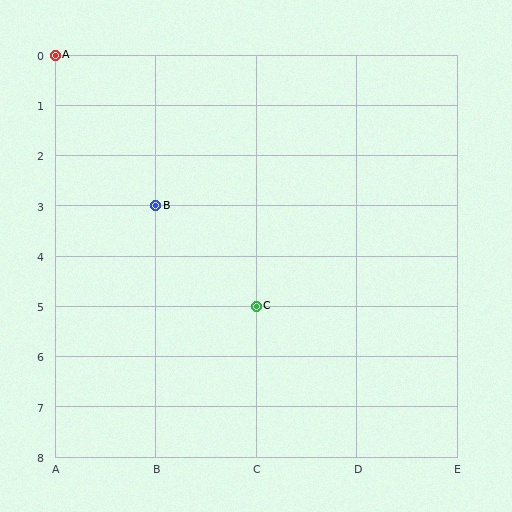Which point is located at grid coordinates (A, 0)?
Point A is at (A, 0).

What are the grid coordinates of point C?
Point C is at grid coordinates (C, 5).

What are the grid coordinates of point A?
Point A is at grid coordinates (A, 0).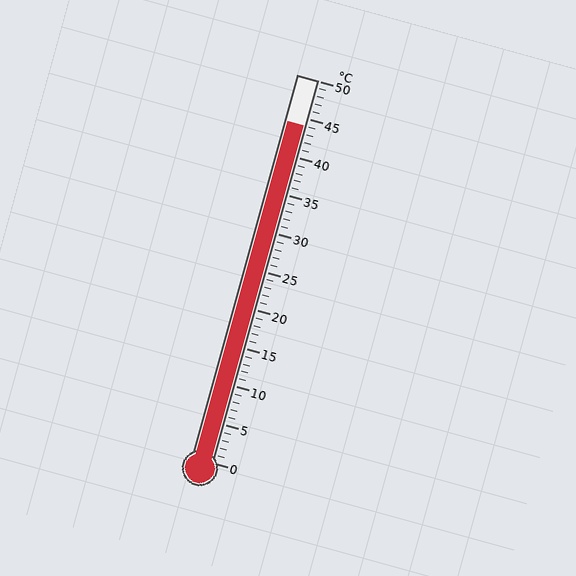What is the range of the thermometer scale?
The thermometer scale ranges from 0°C to 50°C.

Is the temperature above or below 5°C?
The temperature is above 5°C.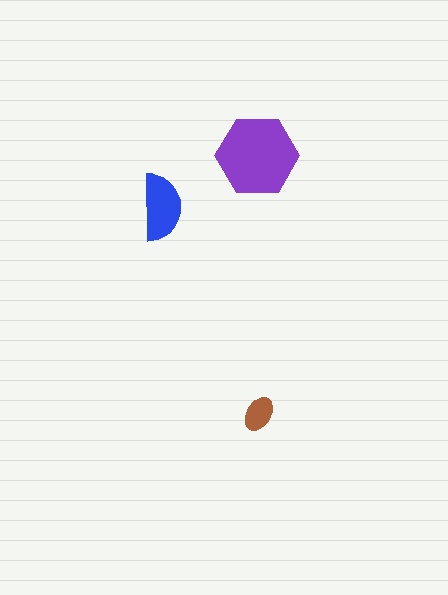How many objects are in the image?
There are 3 objects in the image.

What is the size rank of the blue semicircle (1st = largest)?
2nd.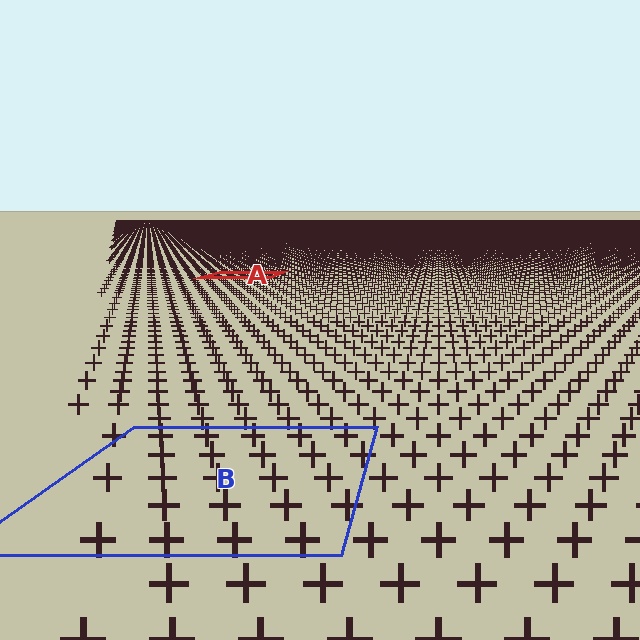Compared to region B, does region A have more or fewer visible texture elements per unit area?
Region A has more texture elements per unit area — they are packed more densely because it is farther away.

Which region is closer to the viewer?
Region B is closer. The texture elements there are larger and more spread out.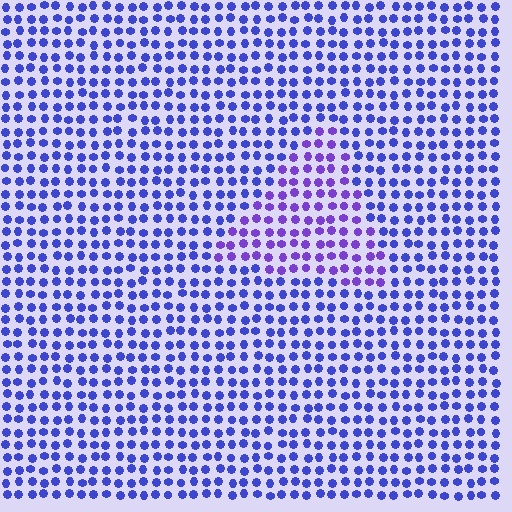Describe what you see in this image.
The image is filled with small blue elements in a uniform arrangement. A triangle-shaped region is visible where the elements are tinted to a slightly different hue, forming a subtle color boundary.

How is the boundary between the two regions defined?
The boundary is defined purely by a slight shift in hue (about 29 degrees). Spacing, size, and orientation are identical on both sides.